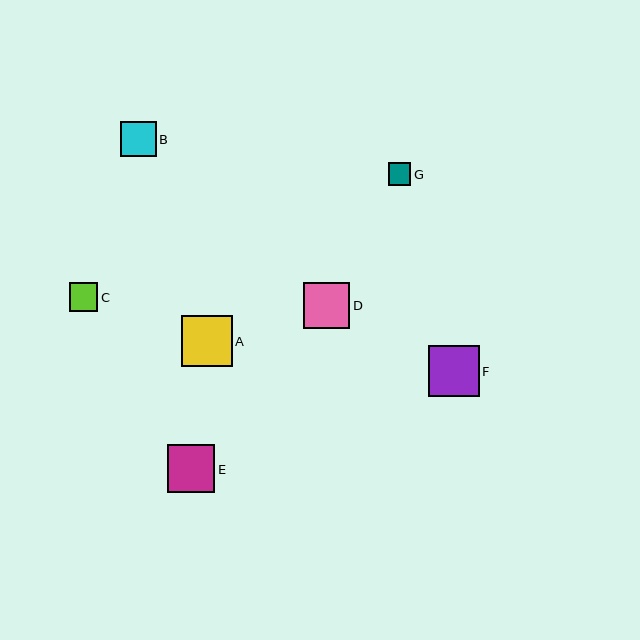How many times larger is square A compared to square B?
Square A is approximately 1.4 times the size of square B.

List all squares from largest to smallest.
From largest to smallest: F, A, E, D, B, C, G.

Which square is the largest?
Square F is the largest with a size of approximately 51 pixels.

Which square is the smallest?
Square G is the smallest with a size of approximately 22 pixels.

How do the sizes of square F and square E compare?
Square F and square E are approximately the same size.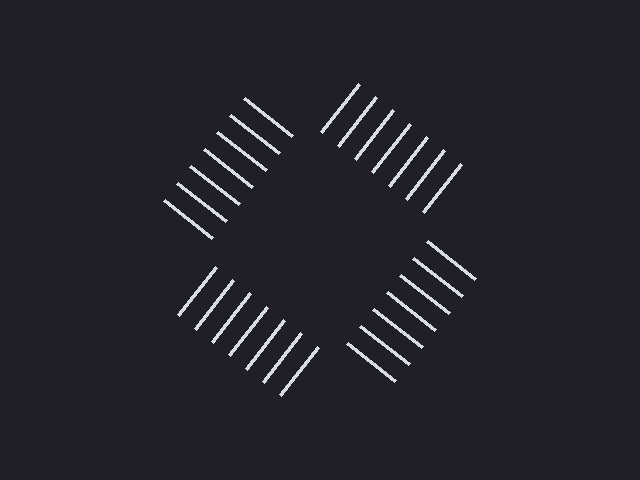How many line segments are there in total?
28 — 7 along each of the 4 edges.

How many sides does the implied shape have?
4 sides — the line-ends trace a square.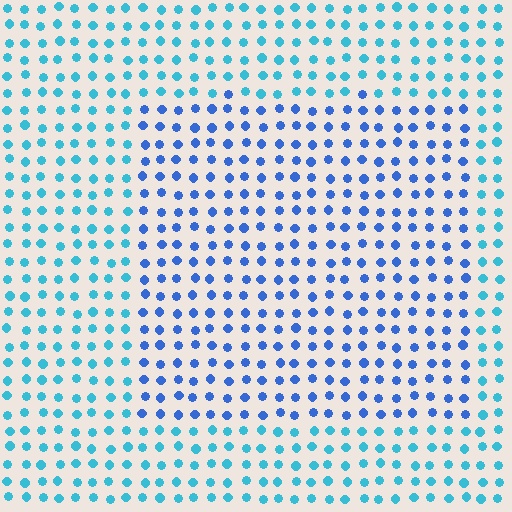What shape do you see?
I see a rectangle.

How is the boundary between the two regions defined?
The boundary is defined purely by a slight shift in hue (about 32 degrees). Spacing, size, and orientation are identical on both sides.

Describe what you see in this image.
The image is filled with small cyan elements in a uniform arrangement. A rectangle-shaped region is visible where the elements are tinted to a slightly different hue, forming a subtle color boundary.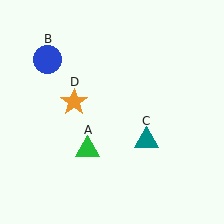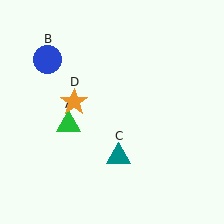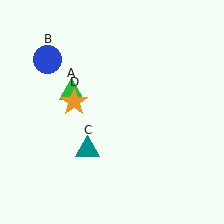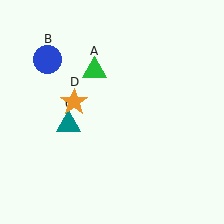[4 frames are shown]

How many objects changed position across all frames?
2 objects changed position: green triangle (object A), teal triangle (object C).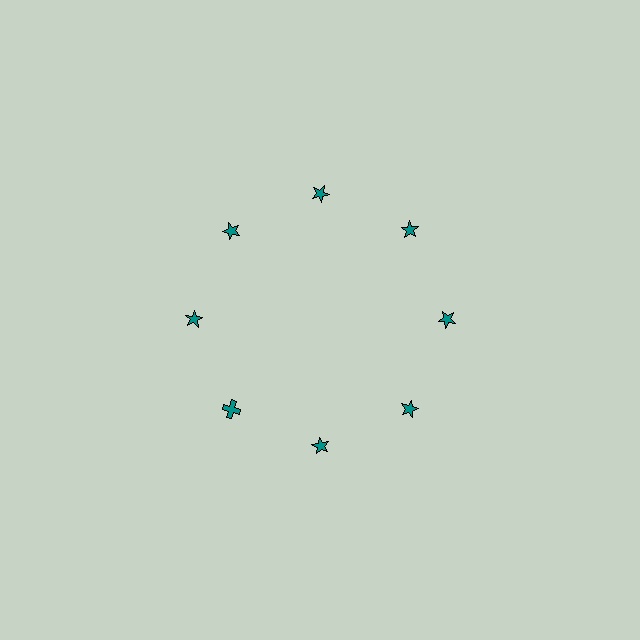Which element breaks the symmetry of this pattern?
The teal cross at roughly the 8 o'clock position breaks the symmetry. All other shapes are teal stars.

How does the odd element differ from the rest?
It has a different shape: cross instead of star.